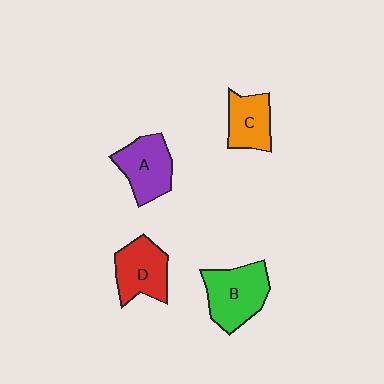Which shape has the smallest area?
Shape C (orange).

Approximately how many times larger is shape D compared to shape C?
Approximately 1.2 times.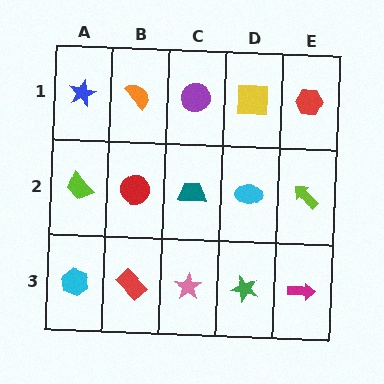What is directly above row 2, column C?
A purple circle.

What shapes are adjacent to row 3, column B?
A red circle (row 2, column B), a cyan hexagon (row 3, column A), a pink star (row 3, column C).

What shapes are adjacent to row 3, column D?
A cyan ellipse (row 2, column D), a pink star (row 3, column C), a magenta arrow (row 3, column E).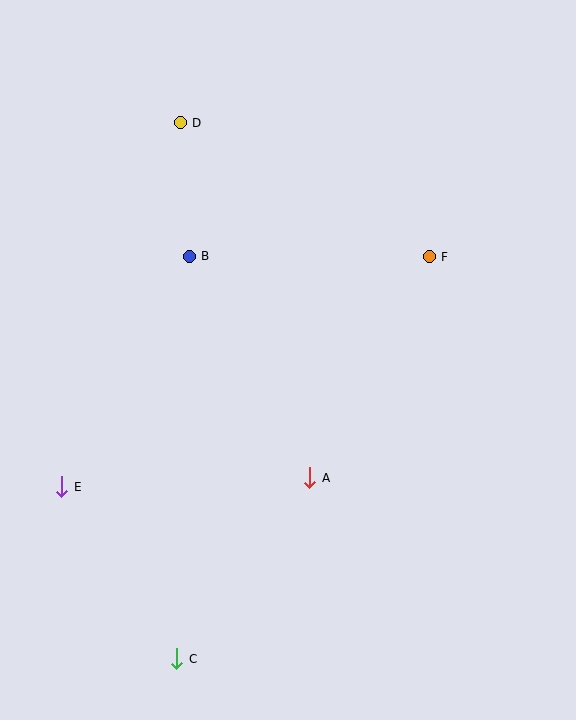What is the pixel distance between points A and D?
The distance between A and D is 378 pixels.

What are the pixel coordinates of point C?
Point C is at (177, 659).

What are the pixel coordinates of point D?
Point D is at (180, 123).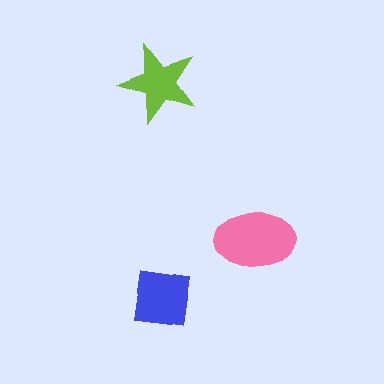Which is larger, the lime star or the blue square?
The blue square.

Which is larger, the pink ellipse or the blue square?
The pink ellipse.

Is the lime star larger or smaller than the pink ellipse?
Smaller.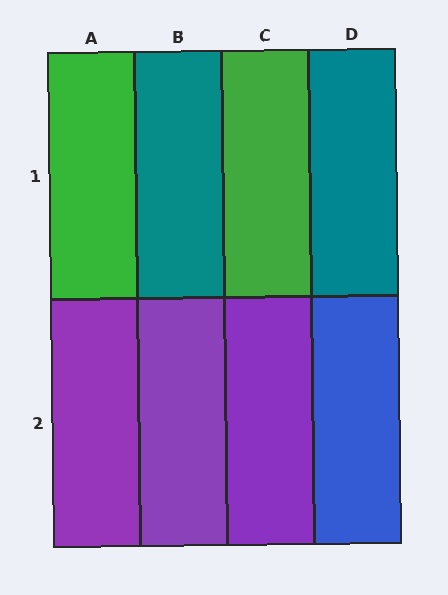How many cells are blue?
1 cell is blue.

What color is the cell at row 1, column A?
Green.